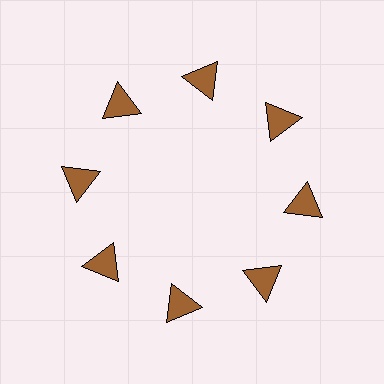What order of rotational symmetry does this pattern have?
This pattern has 8-fold rotational symmetry.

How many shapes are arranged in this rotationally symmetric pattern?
There are 8 shapes, arranged in 8 groups of 1.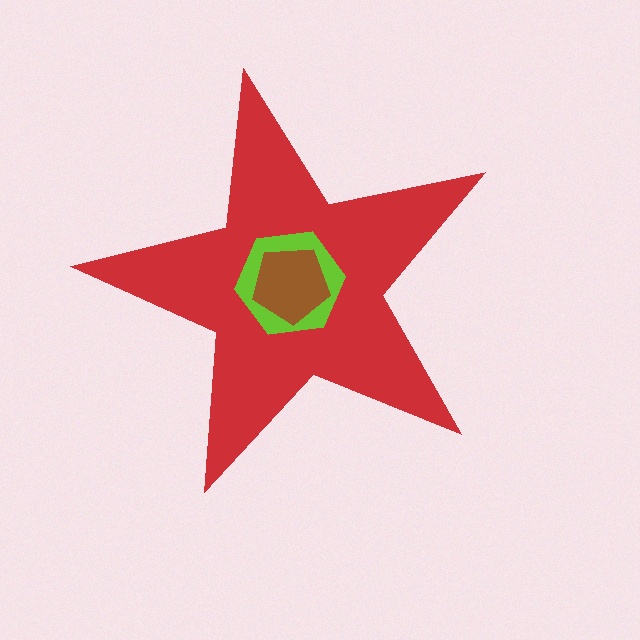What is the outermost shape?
The red star.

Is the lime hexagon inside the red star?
Yes.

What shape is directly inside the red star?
The lime hexagon.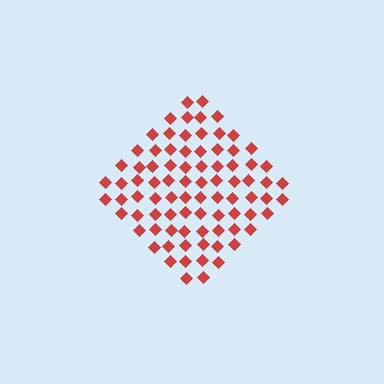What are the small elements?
The small elements are diamonds.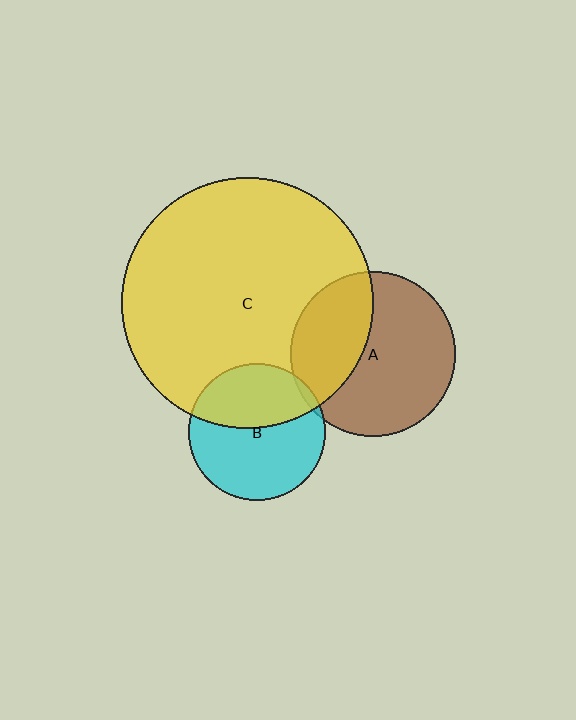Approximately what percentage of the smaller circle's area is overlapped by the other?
Approximately 5%.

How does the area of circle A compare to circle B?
Approximately 1.5 times.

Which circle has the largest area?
Circle C (yellow).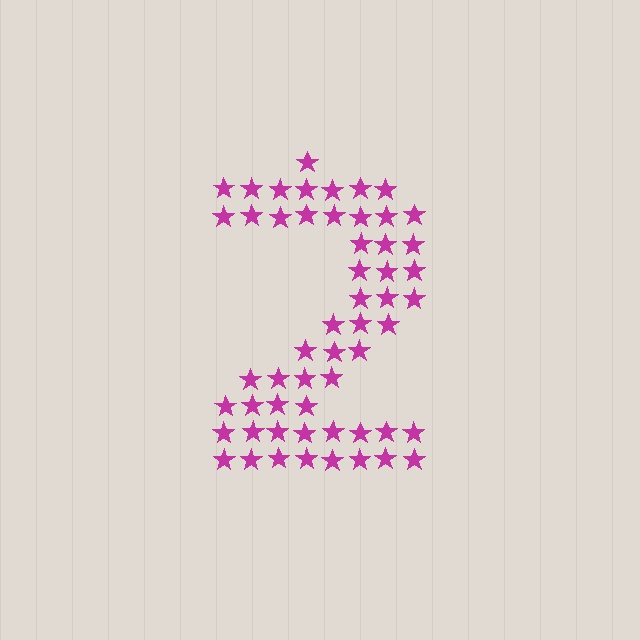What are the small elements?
The small elements are stars.